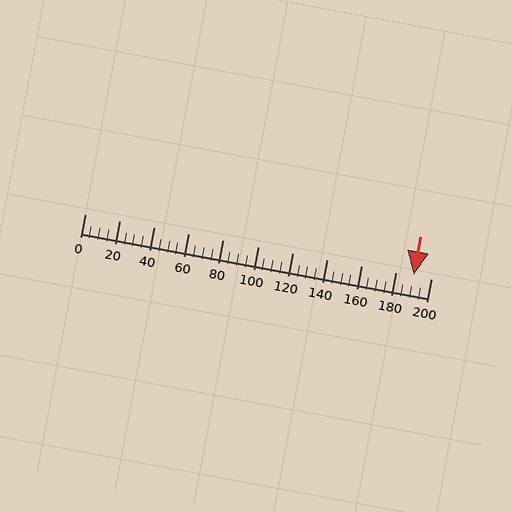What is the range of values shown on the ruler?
The ruler shows values from 0 to 200.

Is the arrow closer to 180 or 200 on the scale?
The arrow is closer to 200.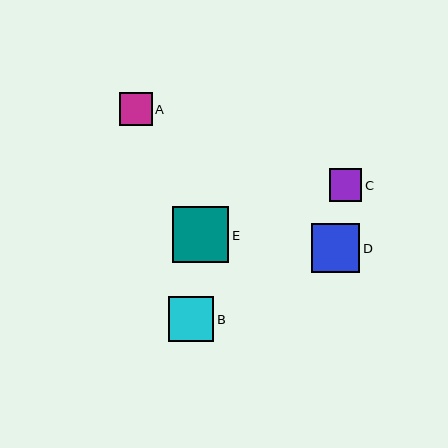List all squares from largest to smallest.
From largest to smallest: E, D, B, A, C.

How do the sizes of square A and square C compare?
Square A and square C are approximately the same size.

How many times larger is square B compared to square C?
Square B is approximately 1.4 times the size of square C.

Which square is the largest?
Square E is the largest with a size of approximately 56 pixels.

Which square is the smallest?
Square C is the smallest with a size of approximately 32 pixels.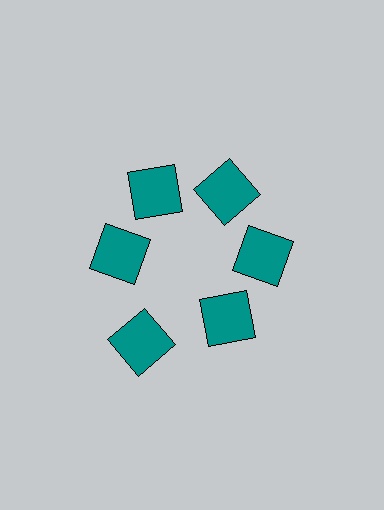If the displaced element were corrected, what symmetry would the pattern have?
It would have 6-fold rotational symmetry — the pattern would map onto itself every 60 degrees.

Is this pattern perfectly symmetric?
No. The 6 teal squares are arranged in a ring, but one element near the 7 o'clock position is pushed outward from the center, breaking the 6-fold rotational symmetry.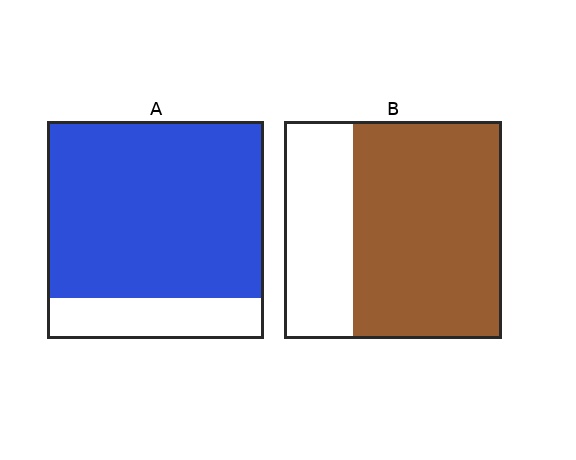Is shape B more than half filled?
Yes.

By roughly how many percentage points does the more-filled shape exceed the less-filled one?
By roughly 15 percentage points (A over B).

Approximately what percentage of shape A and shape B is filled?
A is approximately 80% and B is approximately 70%.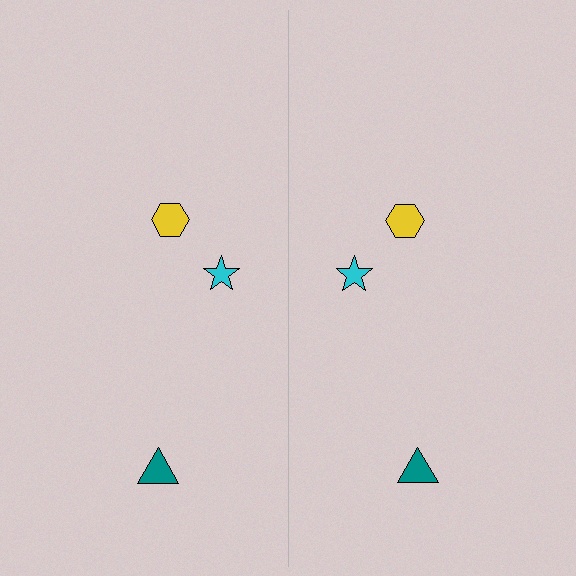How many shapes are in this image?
There are 6 shapes in this image.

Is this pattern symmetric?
Yes, this pattern has bilateral (reflection) symmetry.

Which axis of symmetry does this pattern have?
The pattern has a vertical axis of symmetry running through the center of the image.